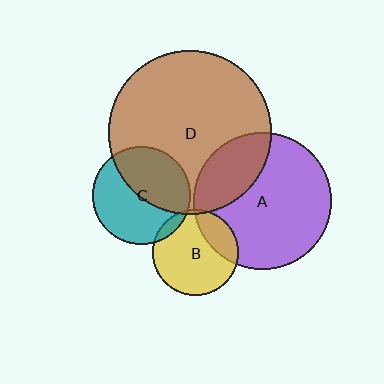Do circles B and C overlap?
Yes.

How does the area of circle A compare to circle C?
Approximately 2.0 times.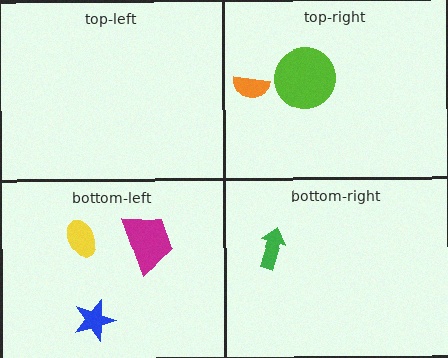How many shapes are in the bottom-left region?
3.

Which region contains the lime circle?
The top-right region.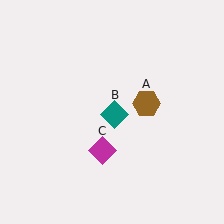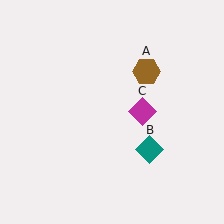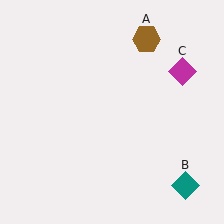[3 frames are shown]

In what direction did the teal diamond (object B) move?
The teal diamond (object B) moved down and to the right.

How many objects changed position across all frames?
3 objects changed position: brown hexagon (object A), teal diamond (object B), magenta diamond (object C).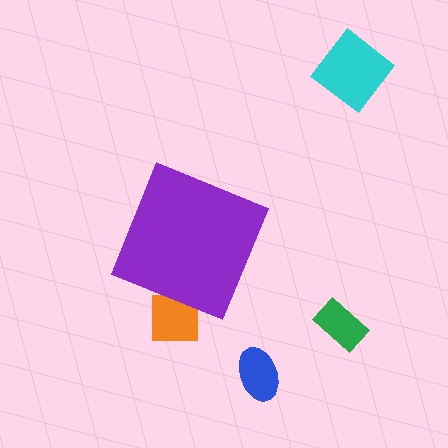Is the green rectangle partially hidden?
No, the green rectangle is fully visible.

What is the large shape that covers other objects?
A purple diamond.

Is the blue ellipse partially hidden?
No, the blue ellipse is fully visible.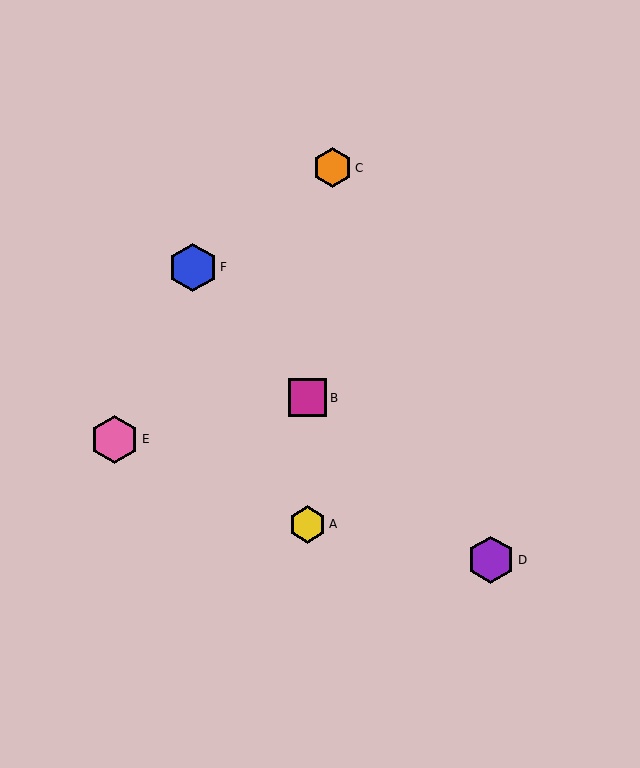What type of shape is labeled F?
Shape F is a blue hexagon.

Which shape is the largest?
The blue hexagon (labeled F) is the largest.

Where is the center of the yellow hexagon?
The center of the yellow hexagon is at (308, 524).